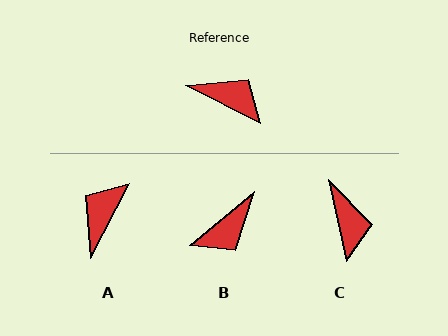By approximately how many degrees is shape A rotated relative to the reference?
Approximately 90 degrees counter-clockwise.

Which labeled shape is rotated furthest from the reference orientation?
B, about 113 degrees away.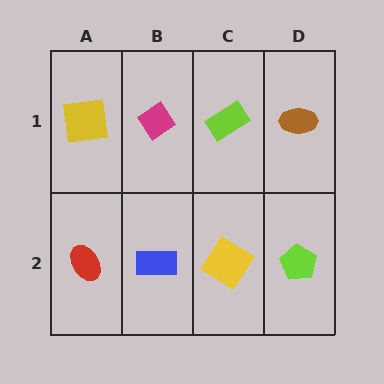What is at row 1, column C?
A lime rectangle.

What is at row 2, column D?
A lime pentagon.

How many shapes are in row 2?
4 shapes.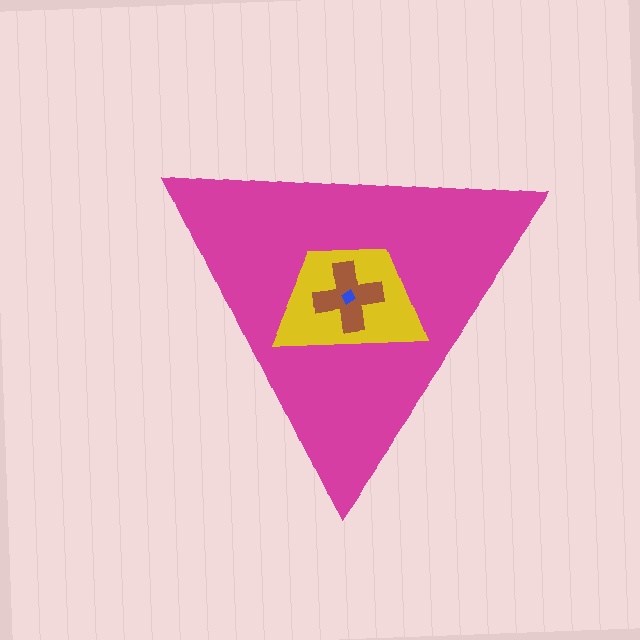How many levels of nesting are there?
4.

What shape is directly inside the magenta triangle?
The yellow trapezoid.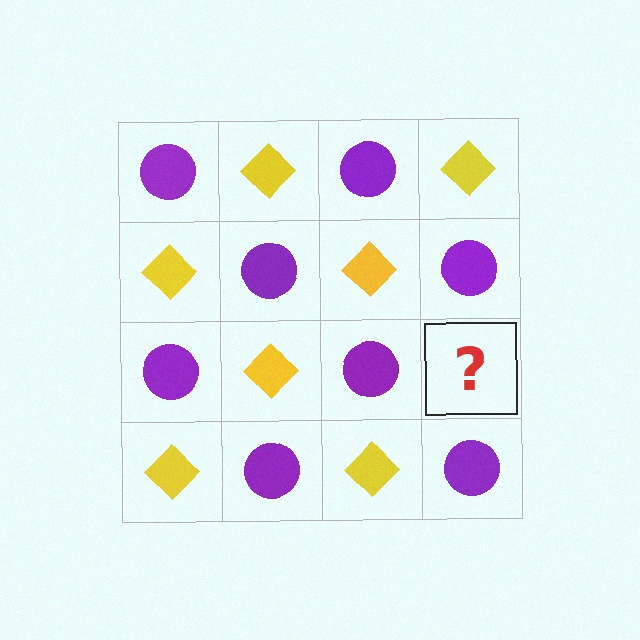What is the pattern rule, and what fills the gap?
The rule is that it alternates purple circle and yellow diamond in a checkerboard pattern. The gap should be filled with a yellow diamond.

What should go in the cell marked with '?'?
The missing cell should contain a yellow diamond.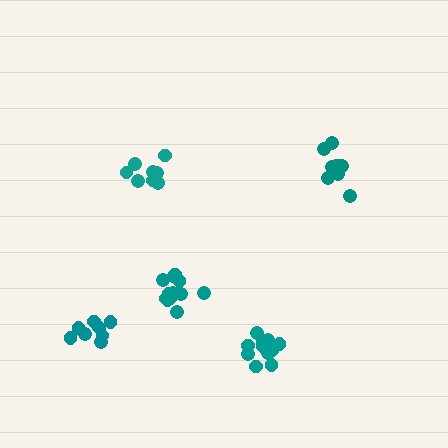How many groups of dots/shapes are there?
There are 5 groups.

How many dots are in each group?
Group 1: 9 dots, Group 2: 13 dots, Group 3: 8 dots, Group 4: 11 dots, Group 5: 8 dots (49 total).